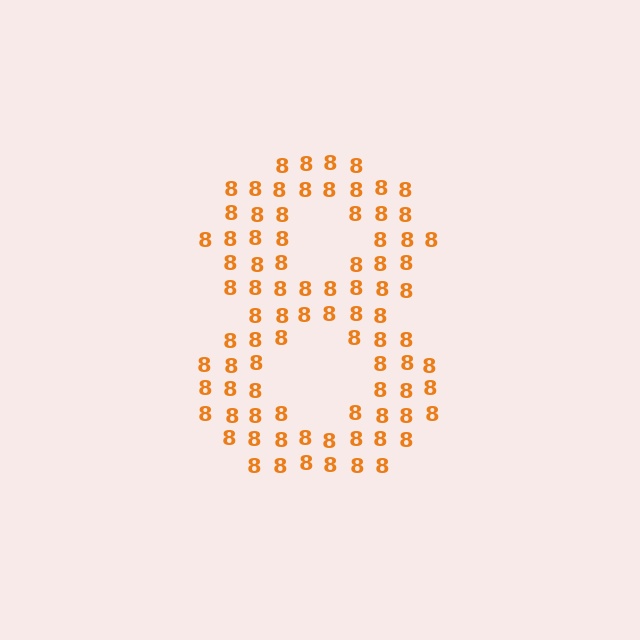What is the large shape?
The large shape is the digit 8.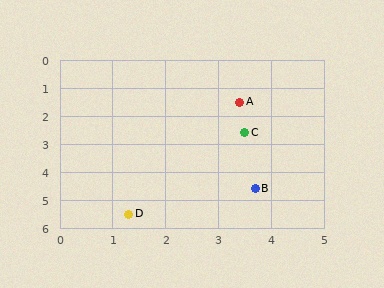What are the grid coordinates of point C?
Point C is at approximately (3.5, 2.6).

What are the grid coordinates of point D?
Point D is at approximately (1.3, 5.5).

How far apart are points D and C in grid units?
Points D and C are about 3.6 grid units apart.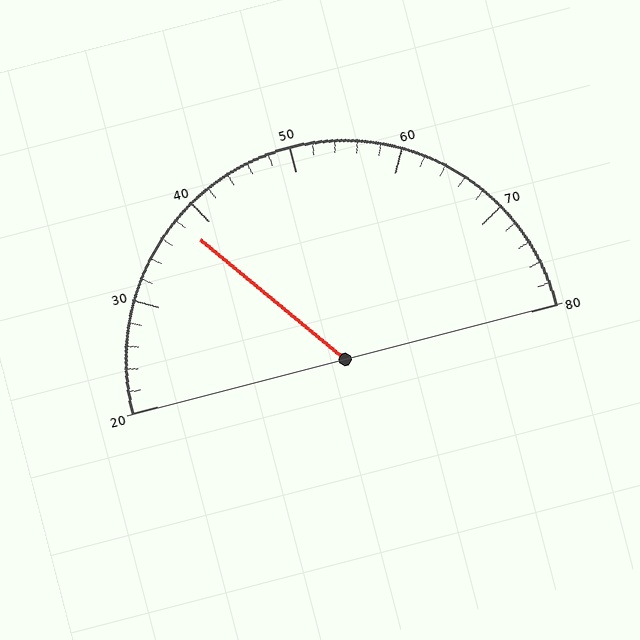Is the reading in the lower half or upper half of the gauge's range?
The reading is in the lower half of the range (20 to 80).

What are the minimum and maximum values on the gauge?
The gauge ranges from 20 to 80.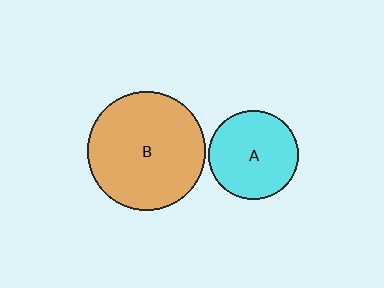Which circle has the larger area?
Circle B (orange).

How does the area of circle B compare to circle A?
Approximately 1.7 times.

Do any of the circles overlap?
No, none of the circles overlap.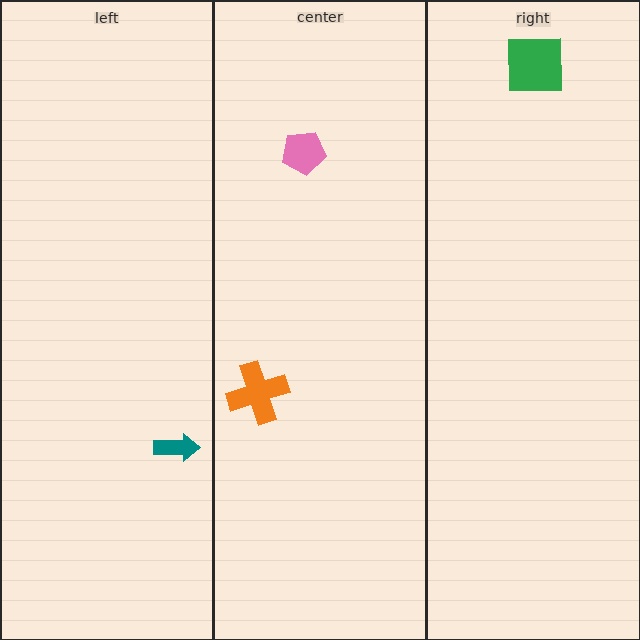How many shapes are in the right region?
1.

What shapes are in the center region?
The pink pentagon, the orange cross.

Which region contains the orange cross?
The center region.